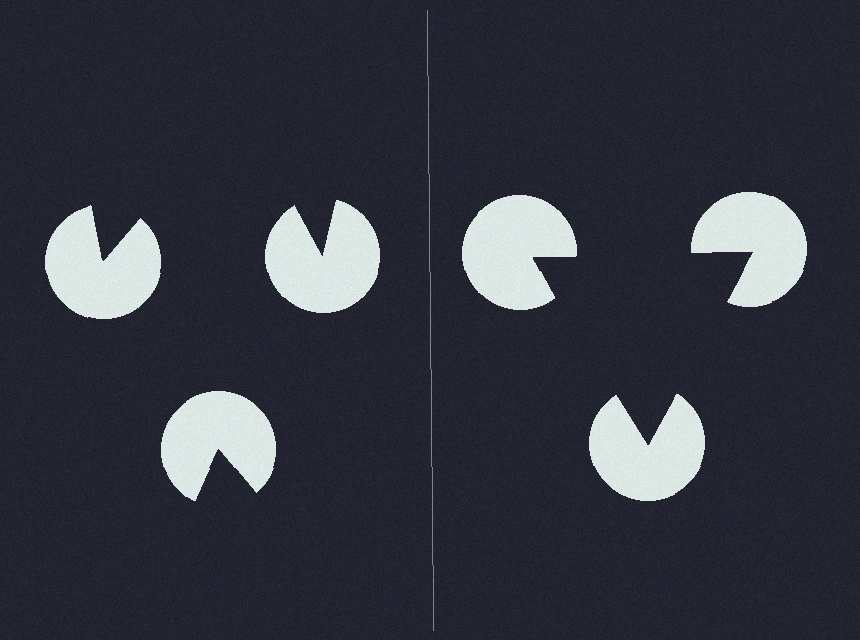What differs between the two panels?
The pac-man discs are positioned identically on both sides; only the wedge orientations differ. On the right they align to a triangle; on the left they are misaligned.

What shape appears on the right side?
An illusory triangle.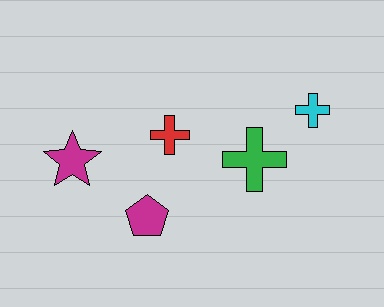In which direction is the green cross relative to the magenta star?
The green cross is to the right of the magenta star.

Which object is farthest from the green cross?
The magenta star is farthest from the green cross.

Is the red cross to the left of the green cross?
Yes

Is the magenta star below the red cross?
Yes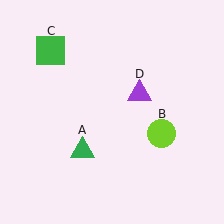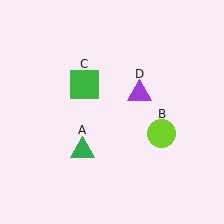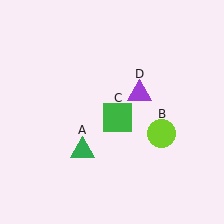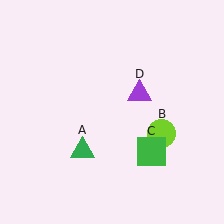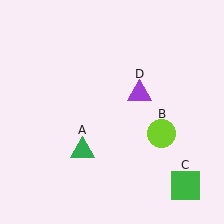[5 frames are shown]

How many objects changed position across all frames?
1 object changed position: green square (object C).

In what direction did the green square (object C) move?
The green square (object C) moved down and to the right.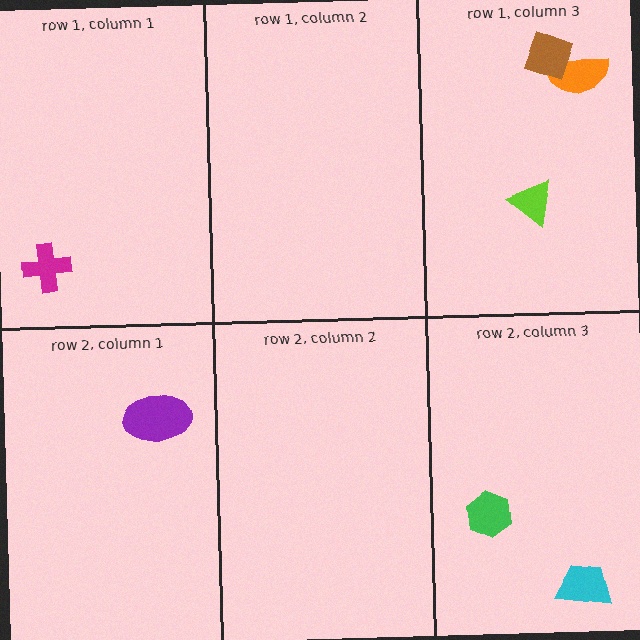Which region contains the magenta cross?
The row 1, column 1 region.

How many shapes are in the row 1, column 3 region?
3.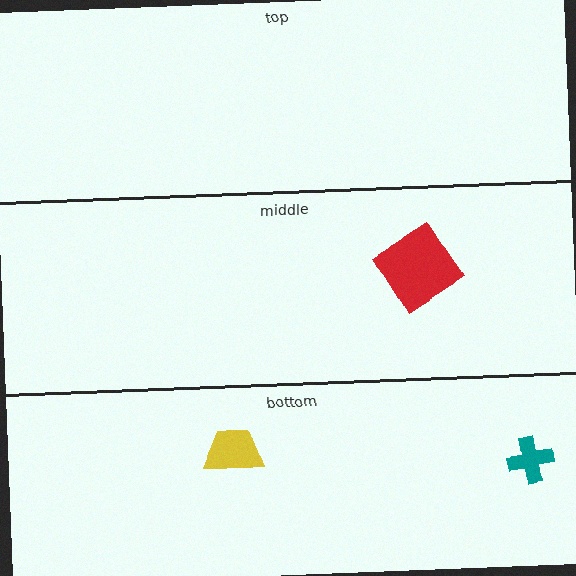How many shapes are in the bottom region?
2.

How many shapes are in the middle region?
1.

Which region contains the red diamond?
The middle region.